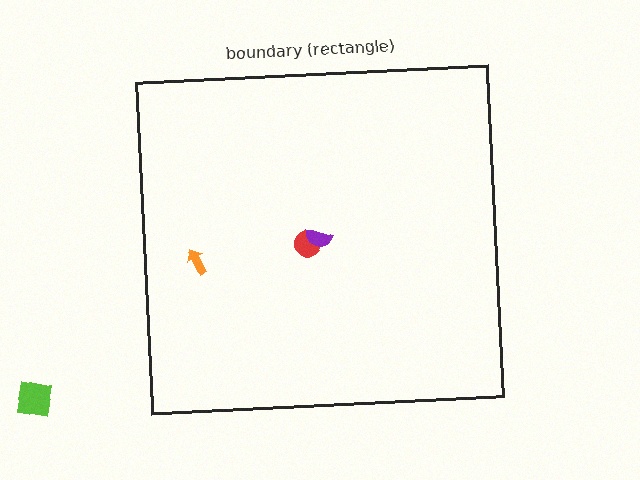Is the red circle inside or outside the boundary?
Inside.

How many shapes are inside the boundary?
3 inside, 1 outside.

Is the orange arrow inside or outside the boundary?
Inside.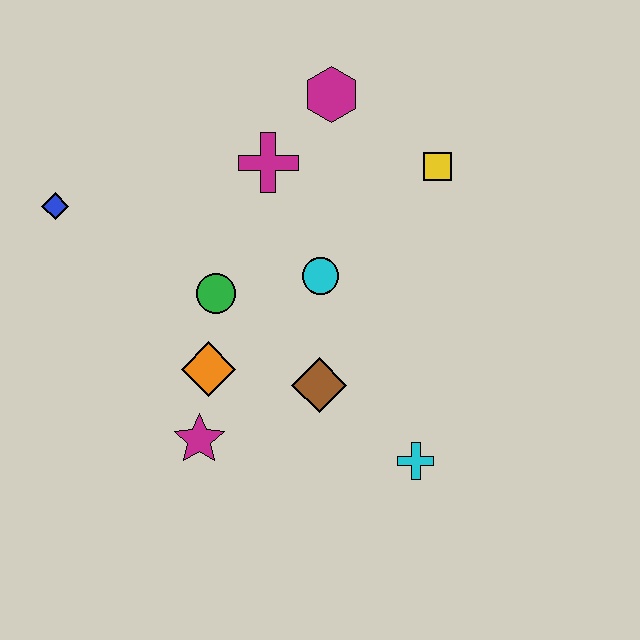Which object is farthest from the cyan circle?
The blue diamond is farthest from the cyan circle.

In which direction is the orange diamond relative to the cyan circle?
The orange diamond is to the left of the cyan circle.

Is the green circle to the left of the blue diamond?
No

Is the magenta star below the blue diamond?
Yes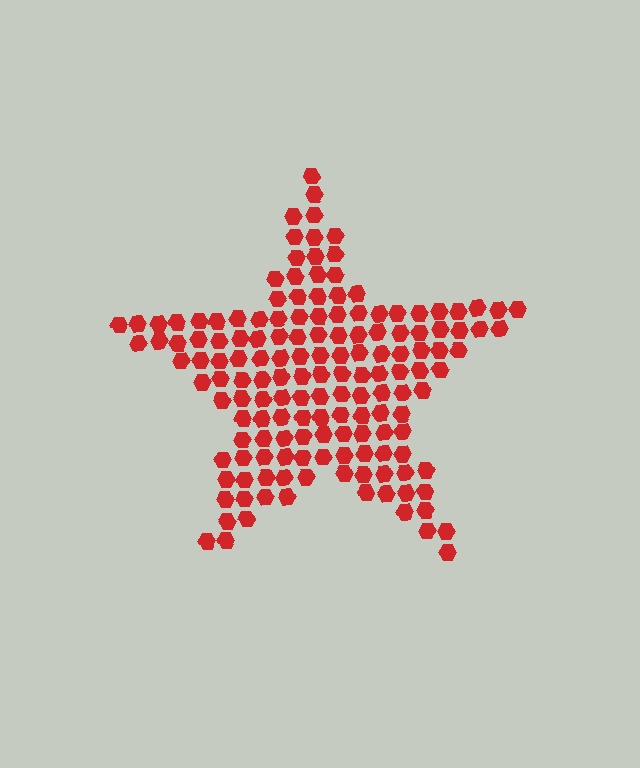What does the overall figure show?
The overall figure shows a star.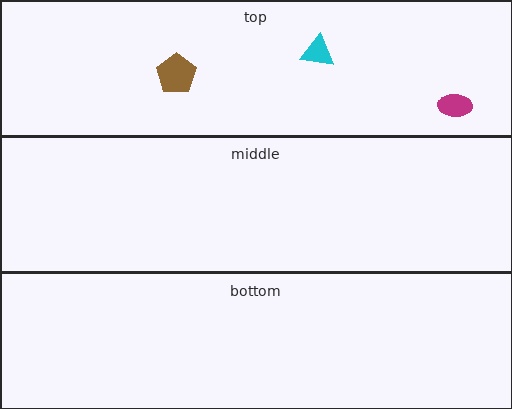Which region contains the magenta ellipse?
The top region.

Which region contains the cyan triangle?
The top region.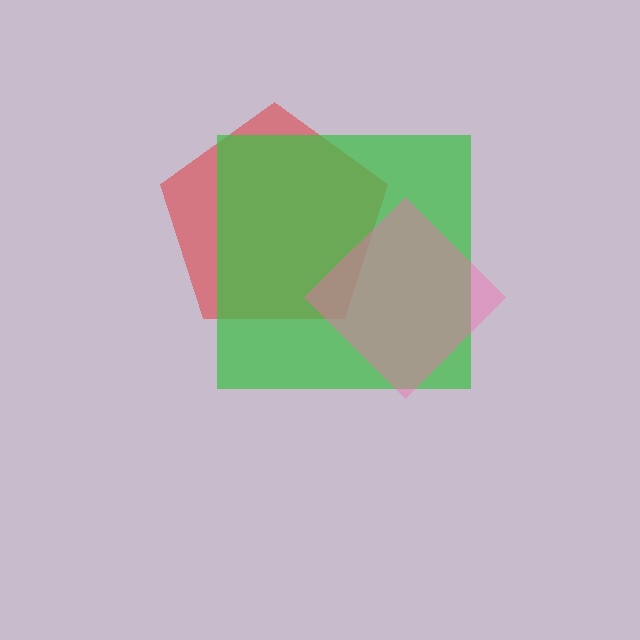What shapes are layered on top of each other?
The layered shapes are: a red pentagon, a green square, a pink diamond.